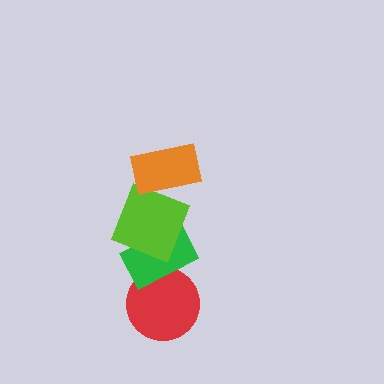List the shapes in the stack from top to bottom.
From top to bottom: the orange rectangle, the lime square, the green rectangle, the red circle.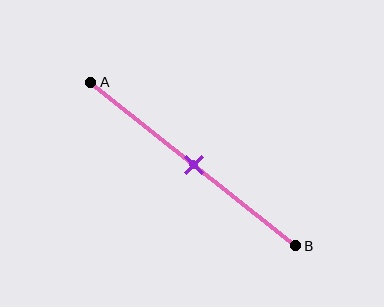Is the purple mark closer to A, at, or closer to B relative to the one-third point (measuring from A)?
The purple mark is closer to point B than the one-third point of segment AB.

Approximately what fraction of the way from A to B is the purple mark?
The purple mark is approximately 50% of the way from A to B.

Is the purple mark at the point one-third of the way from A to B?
No, the mark is at about 50% from A, not at the 33% one-third point.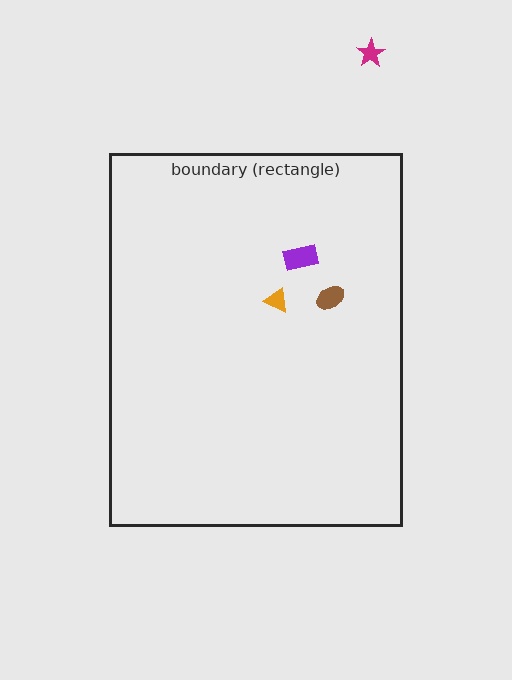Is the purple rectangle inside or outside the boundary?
Inside.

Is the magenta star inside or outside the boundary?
Outside.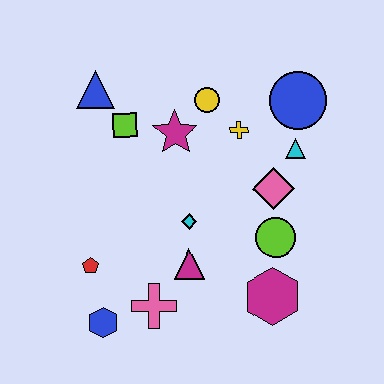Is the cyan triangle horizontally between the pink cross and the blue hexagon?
No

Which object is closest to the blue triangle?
The lime square is closest to the blue triangle.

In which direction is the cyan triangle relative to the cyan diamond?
The cyan triangle is to the right of the cyan diamond.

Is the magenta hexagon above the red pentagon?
No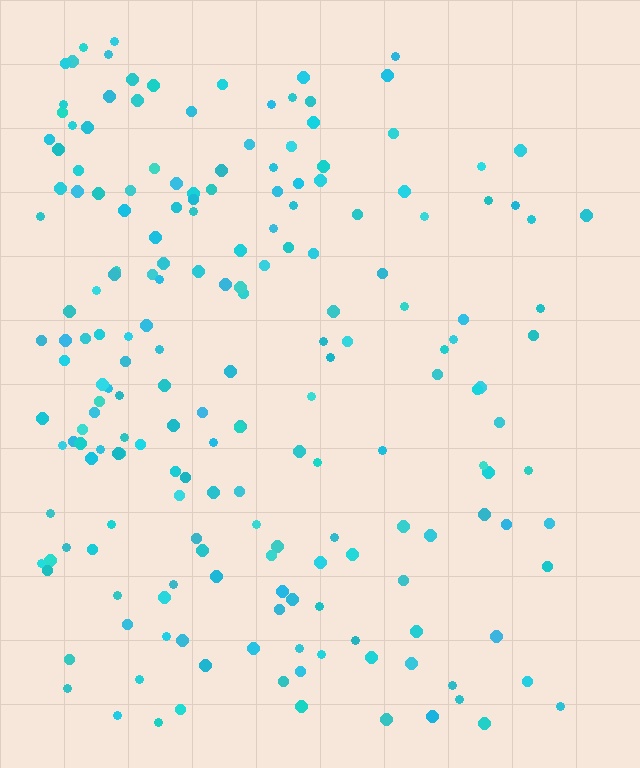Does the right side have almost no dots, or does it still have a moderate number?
Still a moderate number, just noticeably fewer than the left.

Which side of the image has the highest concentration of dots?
The left.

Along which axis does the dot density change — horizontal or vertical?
Horizontal.